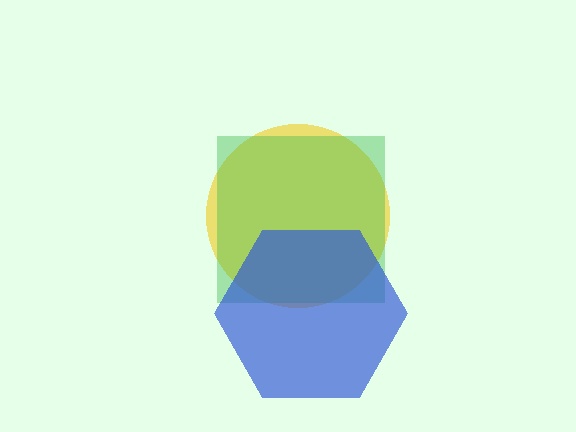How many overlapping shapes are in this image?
There are 3 overlapping shapes in the image.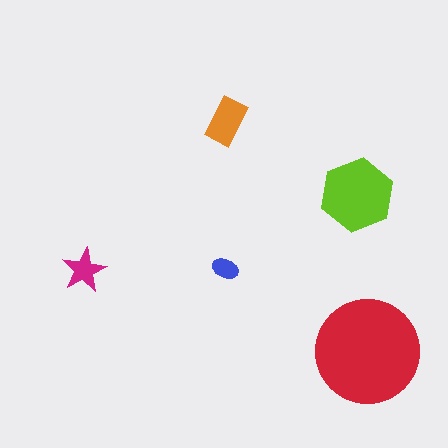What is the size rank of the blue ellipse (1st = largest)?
5th.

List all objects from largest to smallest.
The red circle, the lime hexagon, the orange rectangle, the magenta star, the blue ellipse.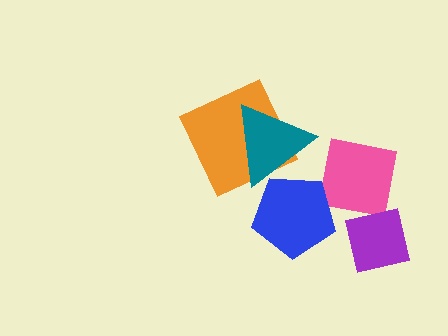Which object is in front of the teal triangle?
The blue pentagon is in front of the teal triangle.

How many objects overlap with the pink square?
0 objects overlap with the pink square.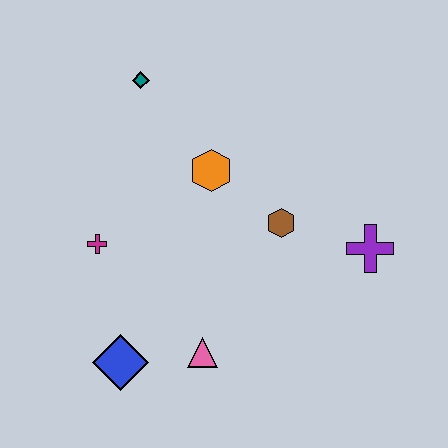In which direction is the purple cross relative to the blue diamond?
The purple cross is to the right of the blue diamond.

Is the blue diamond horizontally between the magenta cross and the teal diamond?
Yes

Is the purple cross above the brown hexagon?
No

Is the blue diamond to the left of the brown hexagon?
Yes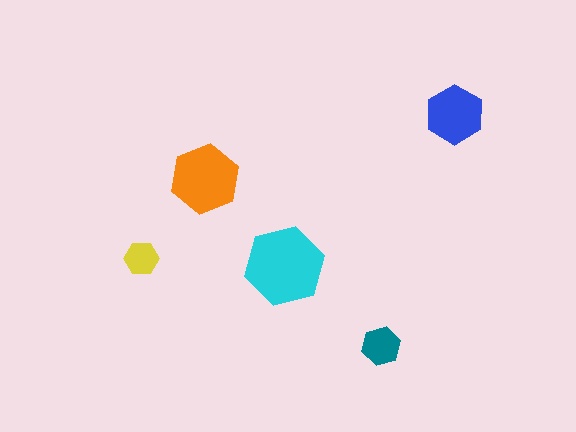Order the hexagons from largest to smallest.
the cyan one, the orange one, the blue one, the teal one, the yellow one.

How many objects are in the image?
There are 5 objects in the image.